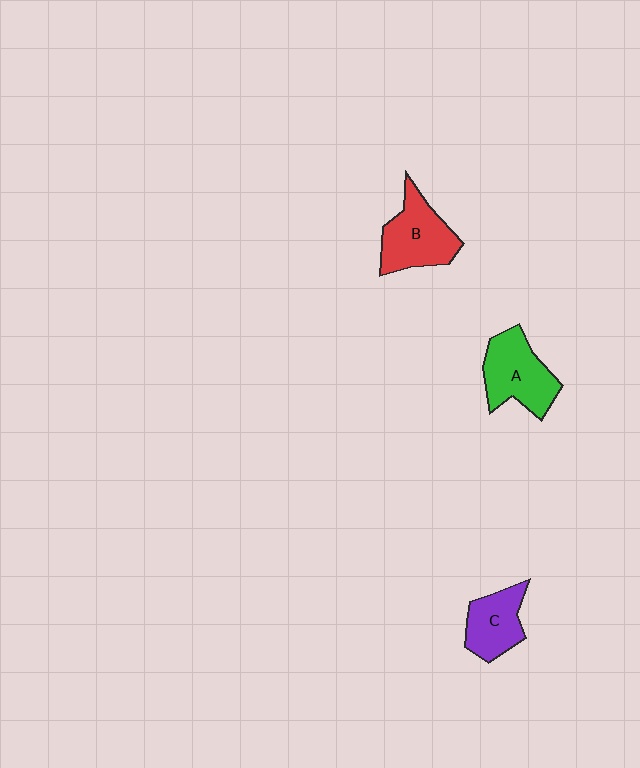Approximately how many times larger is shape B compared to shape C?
Approximately 1.3 times.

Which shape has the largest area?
Shape A (green).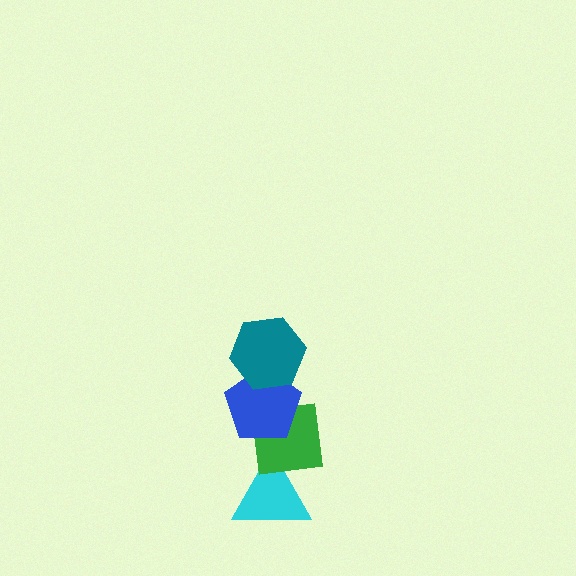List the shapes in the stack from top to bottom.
From top to bottom: the teal hexagon, the blue pentagon, the green square, the cyan triangle.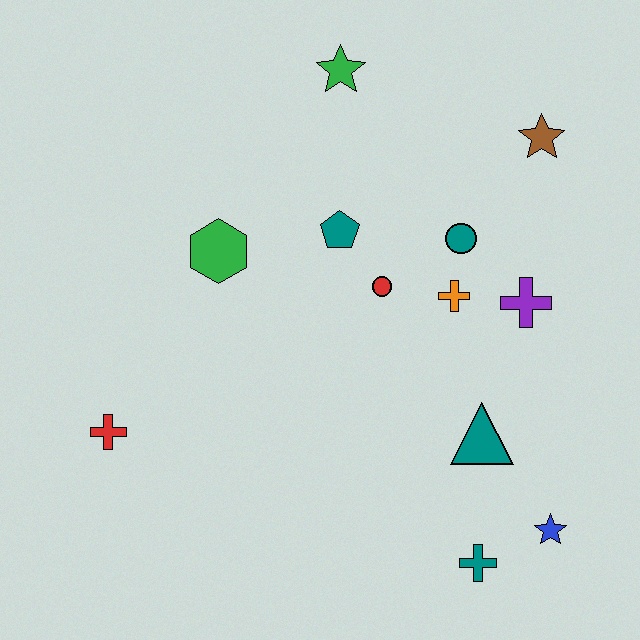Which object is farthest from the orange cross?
The red cross is farthest from the orange cross.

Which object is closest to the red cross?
The green hexagon is closest to the red cross.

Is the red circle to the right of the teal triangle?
No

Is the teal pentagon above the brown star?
No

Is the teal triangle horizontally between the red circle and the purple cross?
Yes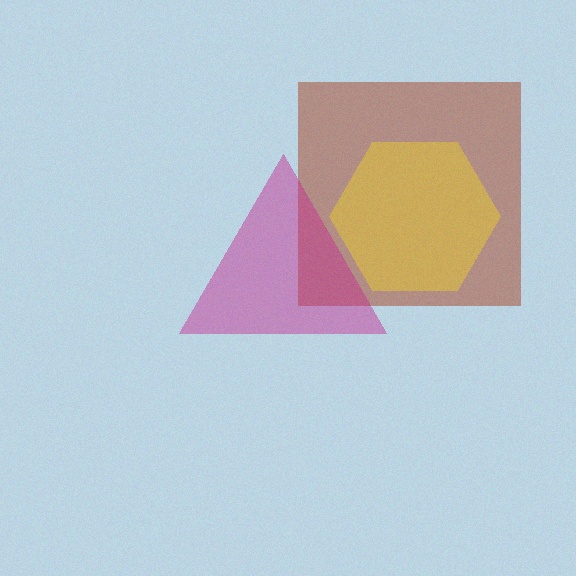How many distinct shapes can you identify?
There are 3 distinct shapes: a brown square, a yellow hexagon, a magenta triangle.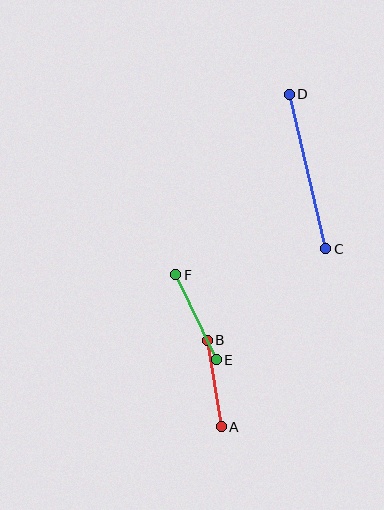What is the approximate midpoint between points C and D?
The midpoint is at approximately (307, 171) pixels.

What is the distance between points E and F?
The distance is approximately 94 pixels.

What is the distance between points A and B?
The distance is approximately 88 pixels.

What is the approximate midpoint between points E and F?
The midpoint is at approximately (196, 317) pixels.